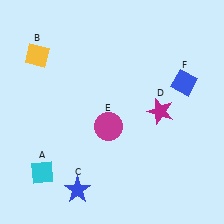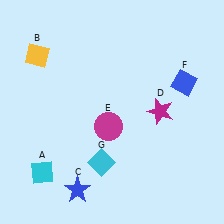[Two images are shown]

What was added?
A cyan diamond (G) was added in Image 2.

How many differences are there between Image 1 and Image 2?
There is 1 difference between the two images.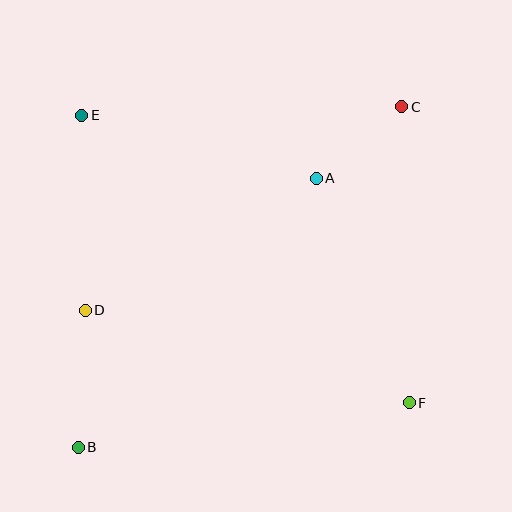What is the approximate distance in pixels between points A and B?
The distance between A and B is approximately 359 pixels.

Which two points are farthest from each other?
Points B and C are farthest from each other.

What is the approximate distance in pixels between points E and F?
The distance between E and F is approximately 436 pixels.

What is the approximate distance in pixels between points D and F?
The distance between D and F is approximately 337 pixels.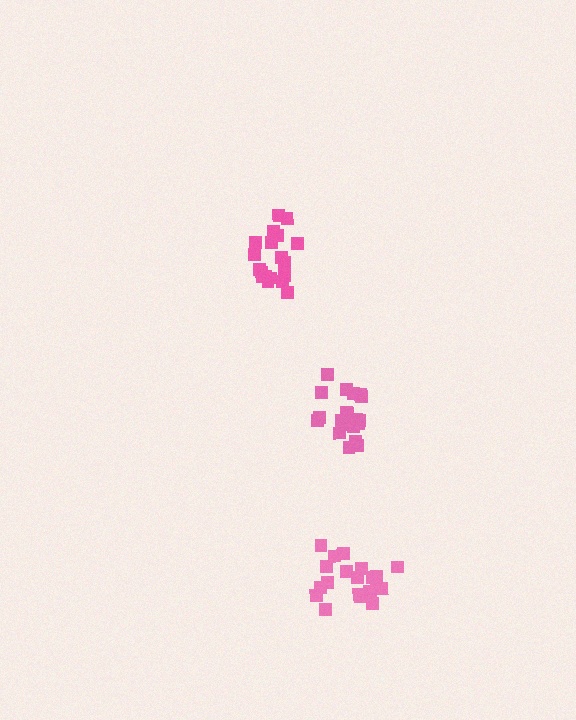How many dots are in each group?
Group 1: 20 dots, Group 2: 19 dots, Group 3: 20 dots (59 total).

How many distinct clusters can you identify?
There are 3 distinct clusters.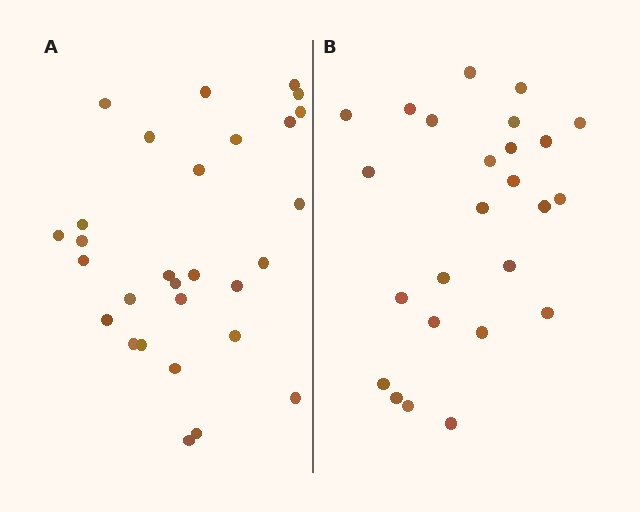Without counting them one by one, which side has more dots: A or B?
Region A (the left region) has more dots.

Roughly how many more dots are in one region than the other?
Region A has about 4 more dots than region B.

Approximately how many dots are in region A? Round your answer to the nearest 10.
About 30 dots. (The exact count is 29, which rounds to 30.)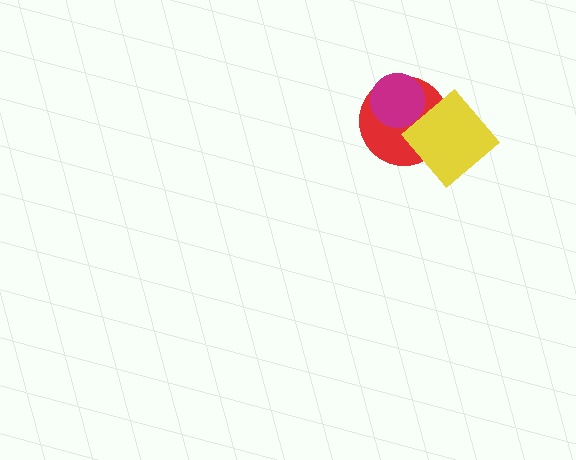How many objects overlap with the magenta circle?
2 objects overlap with the magenta circle.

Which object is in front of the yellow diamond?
The magenta circle is in front of the yellow diamond.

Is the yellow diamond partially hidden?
Yes, it is partially covered by another shape.